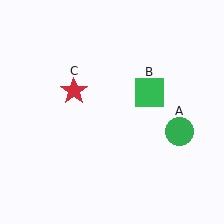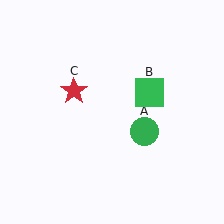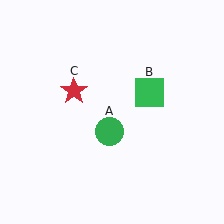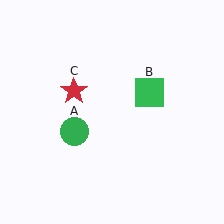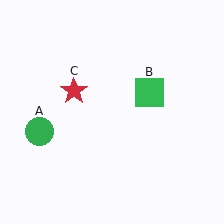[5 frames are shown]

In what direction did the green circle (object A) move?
The green circle (object A) moved left.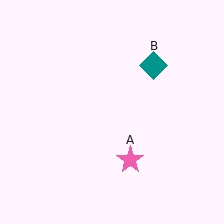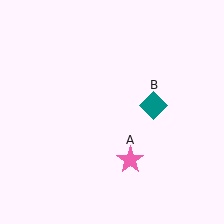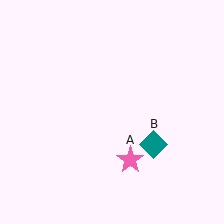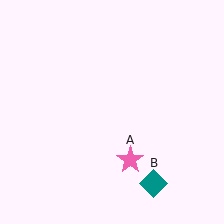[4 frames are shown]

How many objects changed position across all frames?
1 object changed position: teal diamond (object B).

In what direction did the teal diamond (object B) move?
The teal diamond (object B) moved down.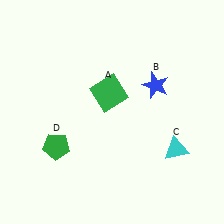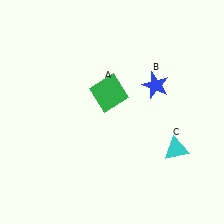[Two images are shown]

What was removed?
The green pentagon (D) was removed in Image 2.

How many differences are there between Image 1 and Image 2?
There is 1 difference between the two images.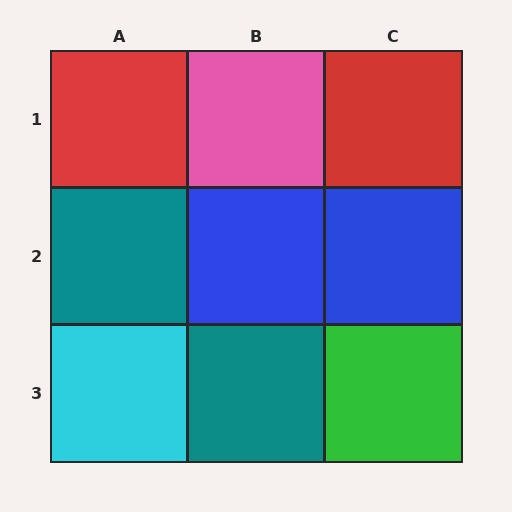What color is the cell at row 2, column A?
Teal.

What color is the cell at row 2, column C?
Blue.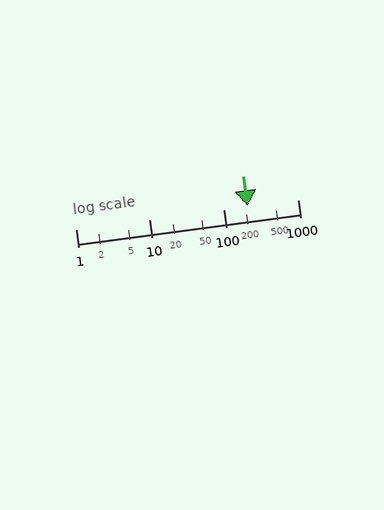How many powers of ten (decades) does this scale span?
The scale spans 3 decades, from 1 to 1000.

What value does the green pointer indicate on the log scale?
The pointer indicates approximately 210.